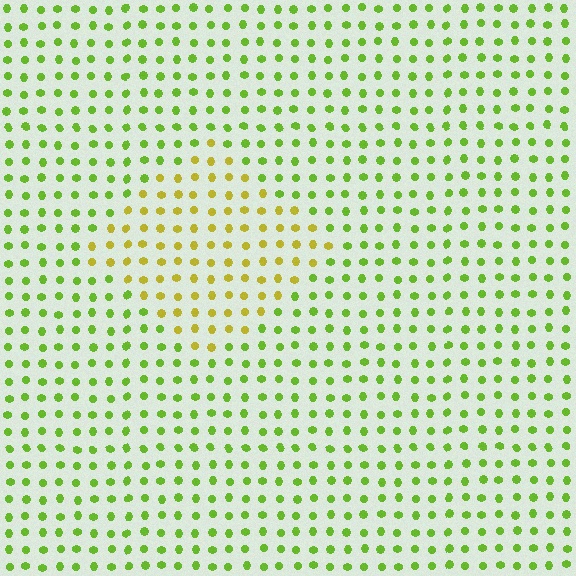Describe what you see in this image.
The image is filled with small lime elements in a uniform arrangement. A diamond-shaped region is visible where the elements are tinted to a slightly different hue, forming a subtle color boundary.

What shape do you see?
I see a diamond.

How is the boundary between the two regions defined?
The boundary is defined purely by a slight shift in hue (about 38 degrees). Spacing, size, and orientation are identical on both sides.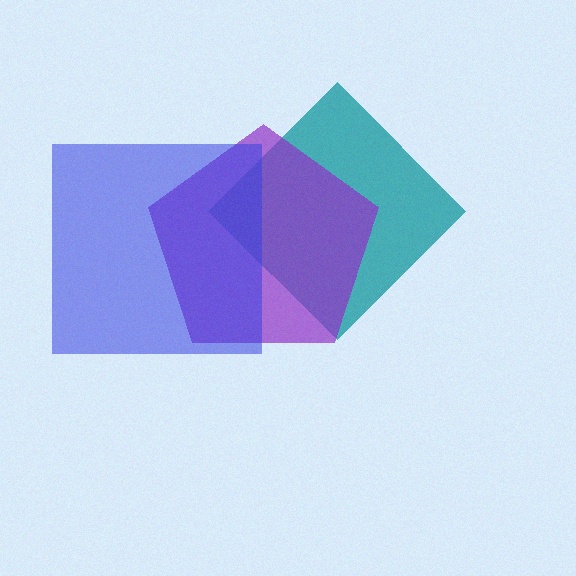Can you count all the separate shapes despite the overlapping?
Yes, there are 3 separate shapes.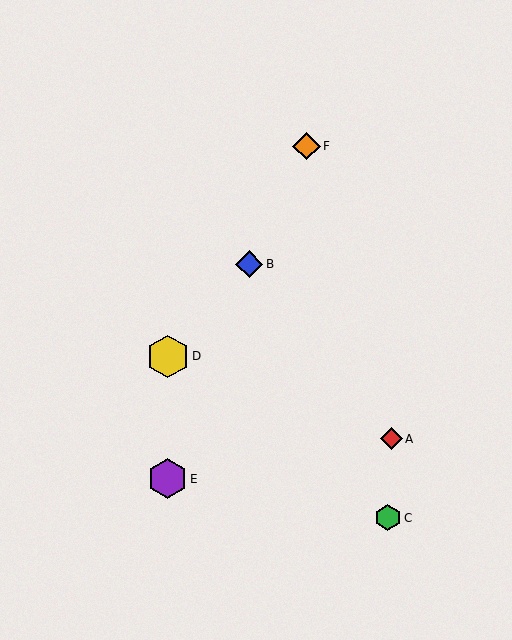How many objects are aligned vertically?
2 objects (D, E) are aligned vertically.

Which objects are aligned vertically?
Objects D, E are aligned vertically.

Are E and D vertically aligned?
Yes, both are at x≈168.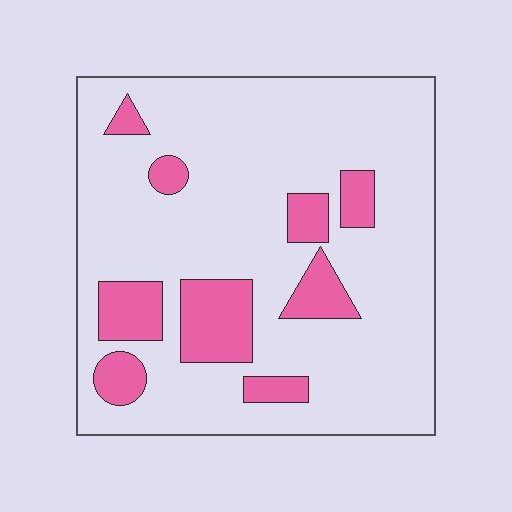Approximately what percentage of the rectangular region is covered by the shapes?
Approximately 20%.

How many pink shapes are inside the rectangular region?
9.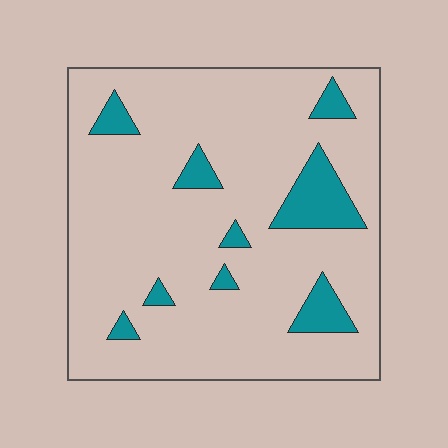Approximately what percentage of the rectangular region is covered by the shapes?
Approximately 10%.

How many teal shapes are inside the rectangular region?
9.